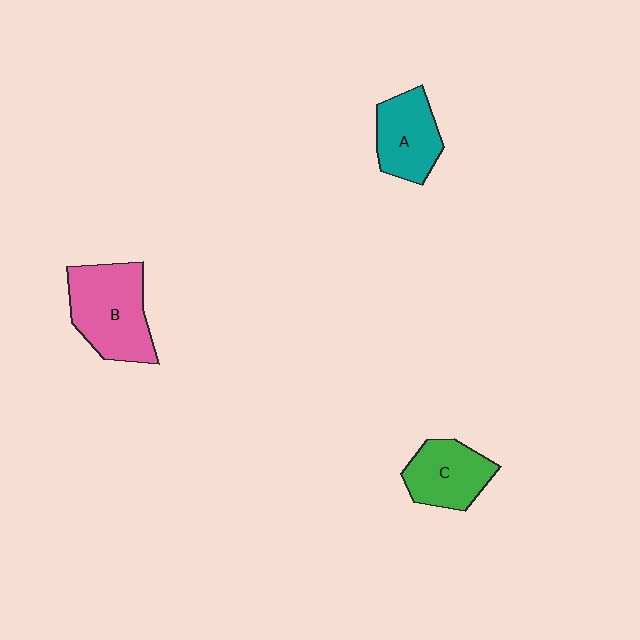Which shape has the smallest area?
Shape C (green).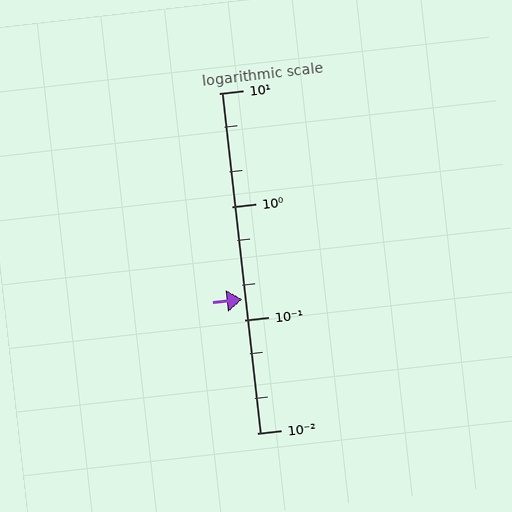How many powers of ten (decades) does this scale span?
The scale spans 3 decades, from 0.01 to 10.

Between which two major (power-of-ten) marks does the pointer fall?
The pointer is between 0.1 and 1.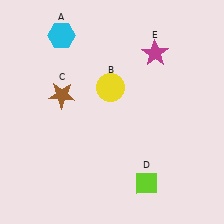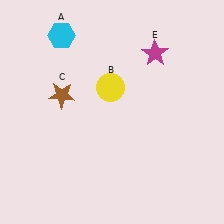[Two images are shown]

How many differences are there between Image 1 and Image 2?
There is 1 difference between the two images.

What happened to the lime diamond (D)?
The lime diamond (D) was removed in Image 2. It was in the bottom-right area of Image 1.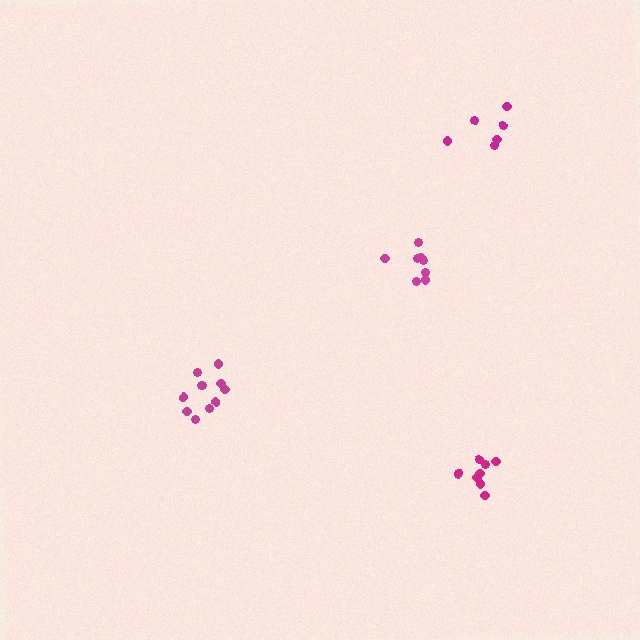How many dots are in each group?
Group 1: 6 dots, Group 2: 8 dots, Group 3: 11 dots, Group 4: 9 dots (34 total).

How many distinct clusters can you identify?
There are 4 distinct clusters.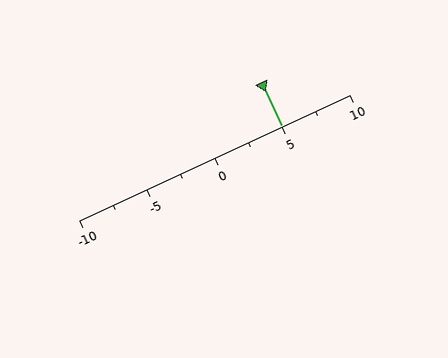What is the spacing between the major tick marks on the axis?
The major ticks are spaced 5 apart.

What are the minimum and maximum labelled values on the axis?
The axis runs from -10 to 10.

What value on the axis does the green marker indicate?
The marker indicates approximately 5.